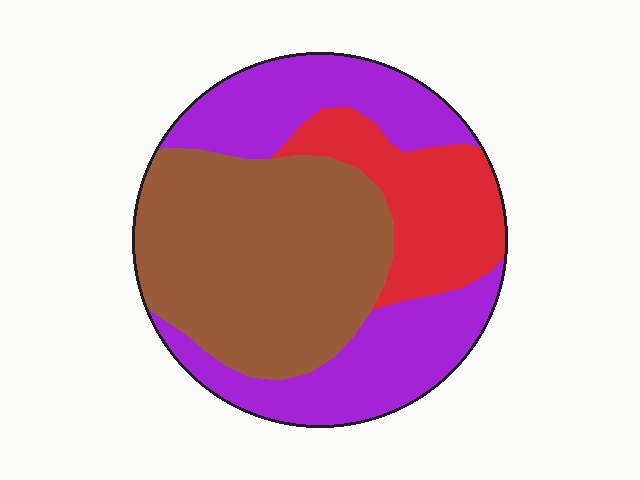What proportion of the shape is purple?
Purple covers roughly 40% of the shape.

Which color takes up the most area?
Brown, at roughly 45%.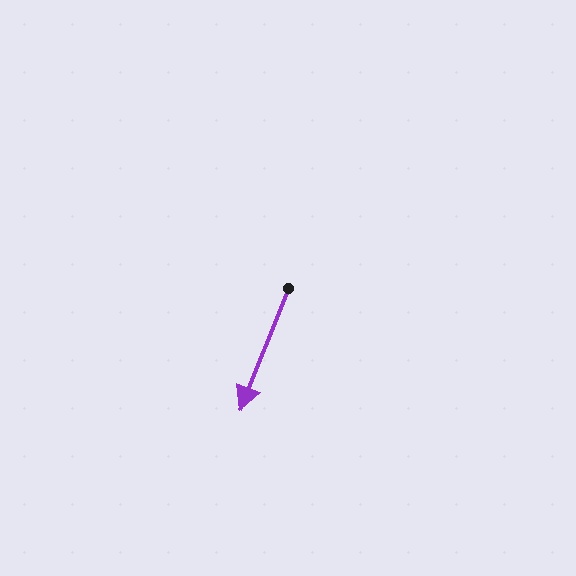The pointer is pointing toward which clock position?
Roughly 7 o'clock.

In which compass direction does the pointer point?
South.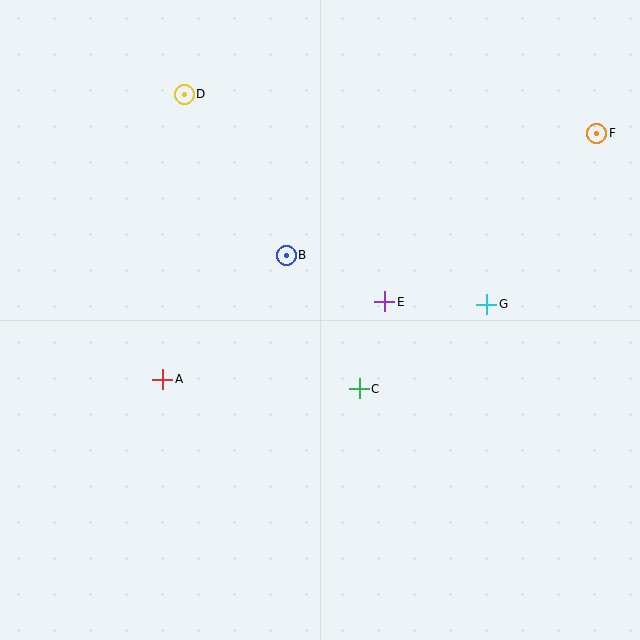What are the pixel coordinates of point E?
Point E is at (385, 302).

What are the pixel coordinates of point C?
Point C is at (359, 389).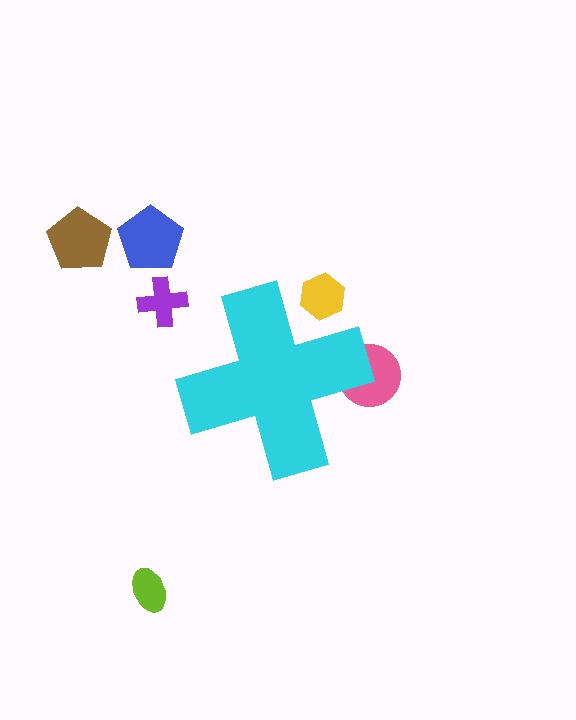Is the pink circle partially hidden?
Yes, the pink circle is partially hidden behind the cyan cross.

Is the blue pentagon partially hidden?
No, the blue pentagon is fully visible.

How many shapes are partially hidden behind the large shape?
2 shapes are partially hidden.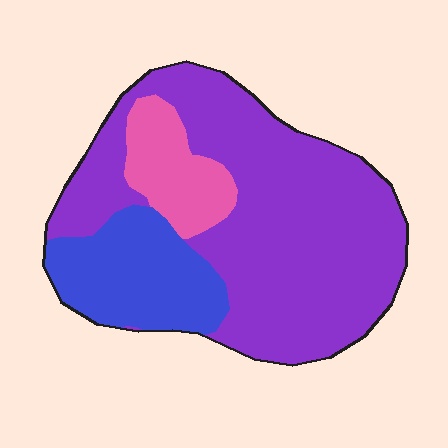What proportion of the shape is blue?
Blue covers 21% of the shape.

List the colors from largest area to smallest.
From largest to smallest: purple, blue, pink.